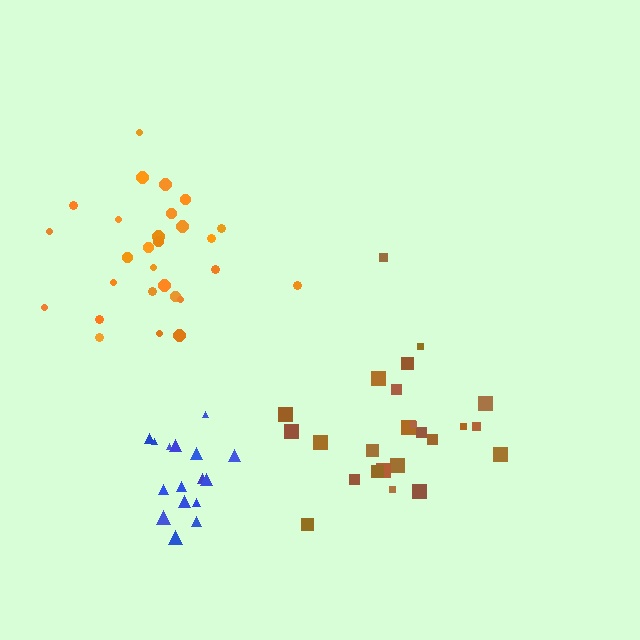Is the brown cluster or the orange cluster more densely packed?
Orange.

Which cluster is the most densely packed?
Blue.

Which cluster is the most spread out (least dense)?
Brown.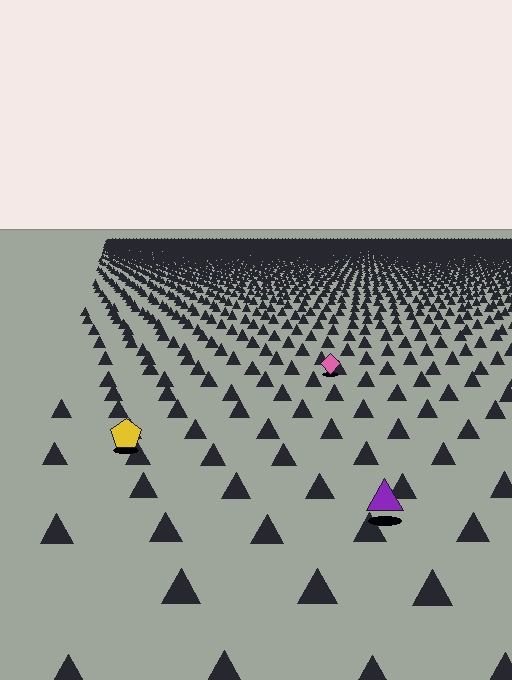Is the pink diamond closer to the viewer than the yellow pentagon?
No. The yellow pentagon is closer — you can tell from the texture gradient: the ground texture is coarser near it.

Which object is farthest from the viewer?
The pink diamond is farthest from the viewer. It appears smaller and the ground texture around it is denser.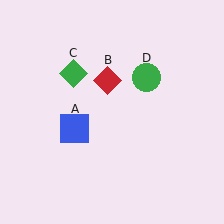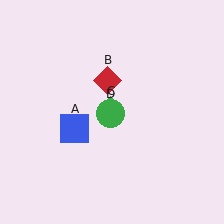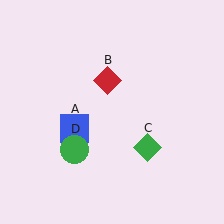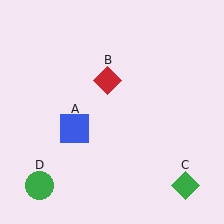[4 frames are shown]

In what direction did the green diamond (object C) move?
The green diamond (object C) moved down and to the right.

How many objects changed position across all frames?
2 objects changed position: green diamond (object C), green circle (object D).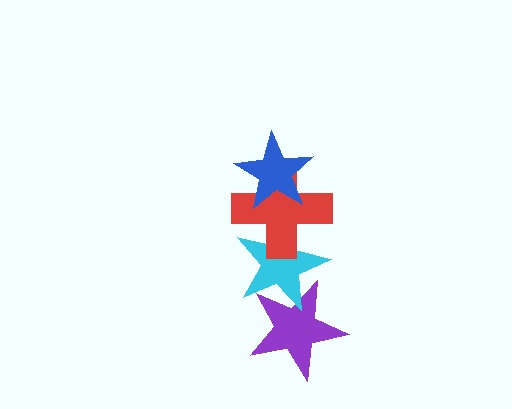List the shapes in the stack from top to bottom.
From top to bottom: the blue star, the red cross, the cyan star, the purple star.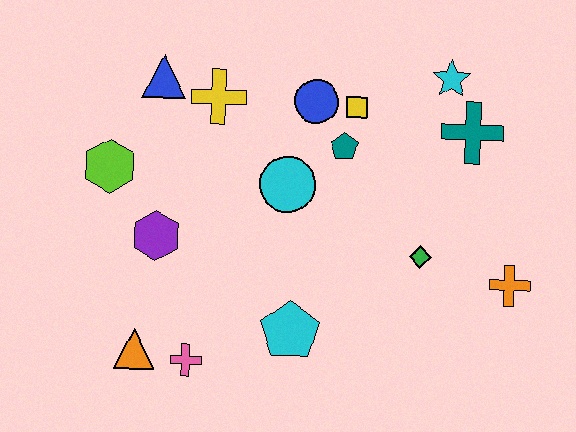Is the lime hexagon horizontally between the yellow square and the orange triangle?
No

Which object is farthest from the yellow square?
The orange triangle is farthest from the yellow square.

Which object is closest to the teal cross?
The cyan star is closest to the teal cross.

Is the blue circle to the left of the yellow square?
Yes